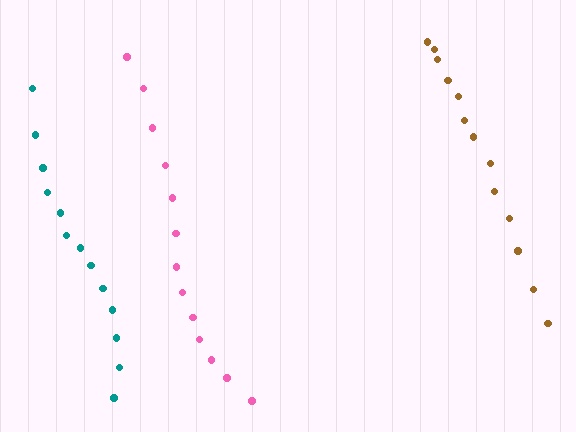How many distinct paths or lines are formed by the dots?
There are 3 distinct paths.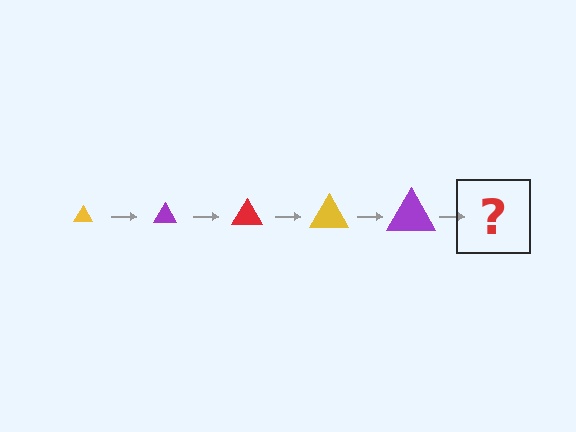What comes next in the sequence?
The next element should be a red triangle, larger than the previous one.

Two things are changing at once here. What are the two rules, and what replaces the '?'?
The two rules are that the triangle grows larger each step and the color cycles through yellow, purple, and red. The '?' should be a red triangle, larger than the previous one.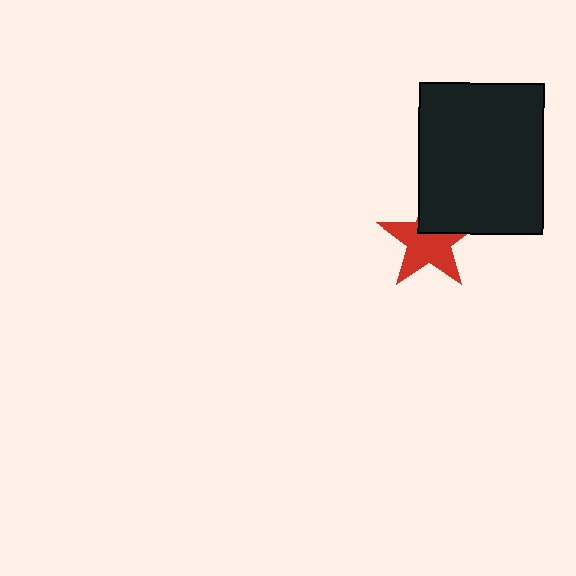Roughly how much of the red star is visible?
Most of it is visible (roughly 67%).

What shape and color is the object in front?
The object in front is a black rectangle.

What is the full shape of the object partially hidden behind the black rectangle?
The partially hidden object is a red star.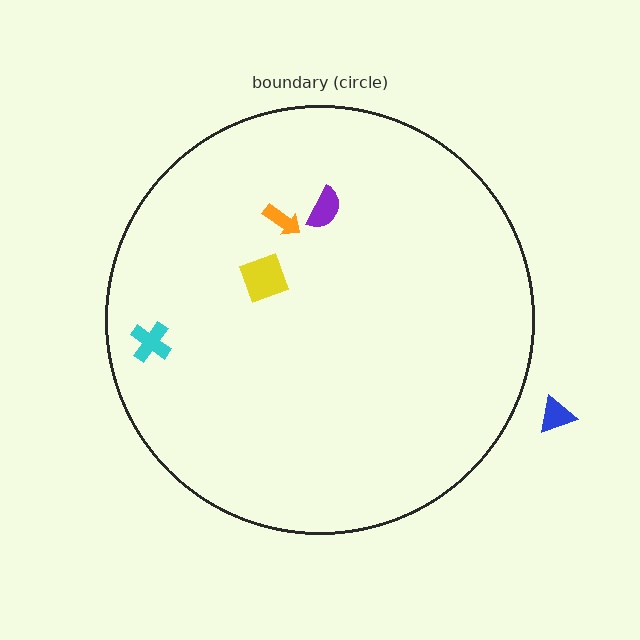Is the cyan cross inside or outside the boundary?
Inside.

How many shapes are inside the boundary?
4 inside, 1 outside.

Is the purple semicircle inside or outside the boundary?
Inside.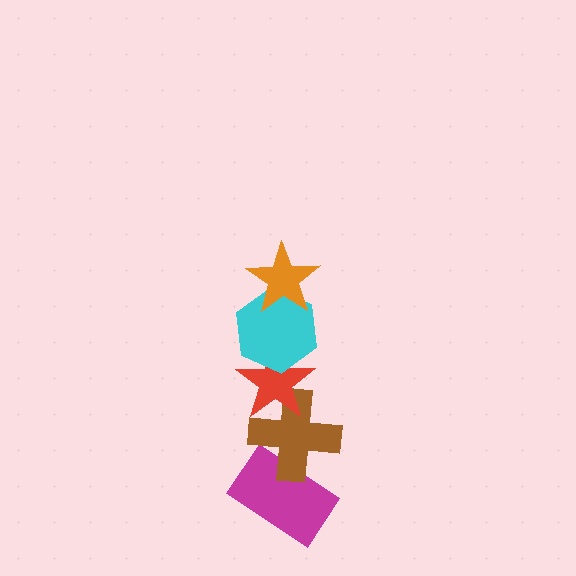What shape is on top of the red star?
The cyan hexagon is on top of the red star.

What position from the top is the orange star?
The orange star is 1st from the top.